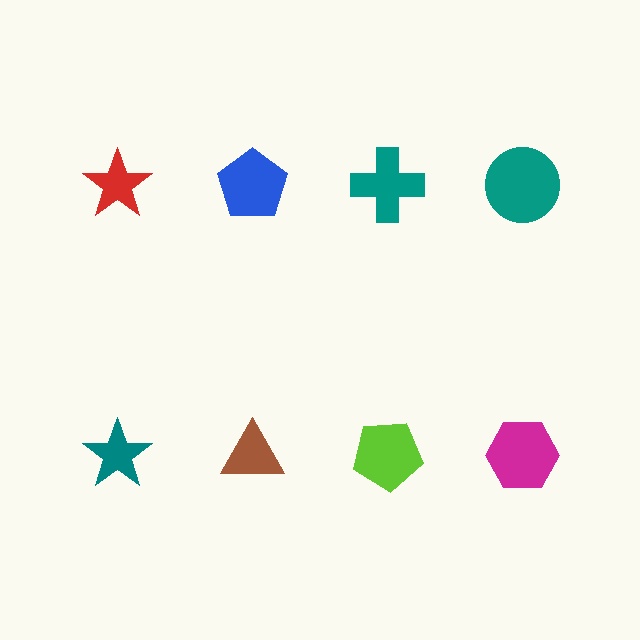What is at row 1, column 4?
A teal circle.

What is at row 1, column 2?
A blue pentagon.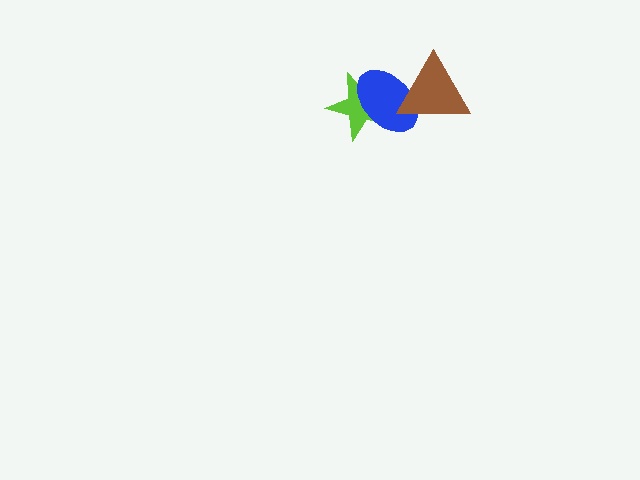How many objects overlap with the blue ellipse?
2 objects overlap with the blue ellipse.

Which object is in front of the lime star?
The blue ellipse is in front of the lime star.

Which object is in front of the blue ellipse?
The brown triangle is in front of the blue ellipse.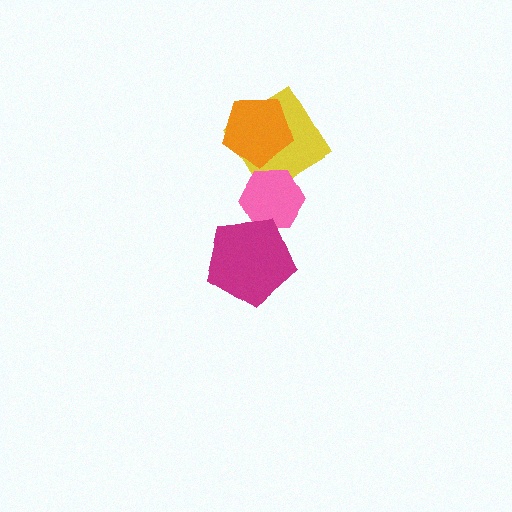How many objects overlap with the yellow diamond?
2 objects overlap with the yellow diamond.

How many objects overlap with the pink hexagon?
2 objects overlap with the pink hexagon.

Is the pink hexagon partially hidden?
Yes, it is partially covered by another shape.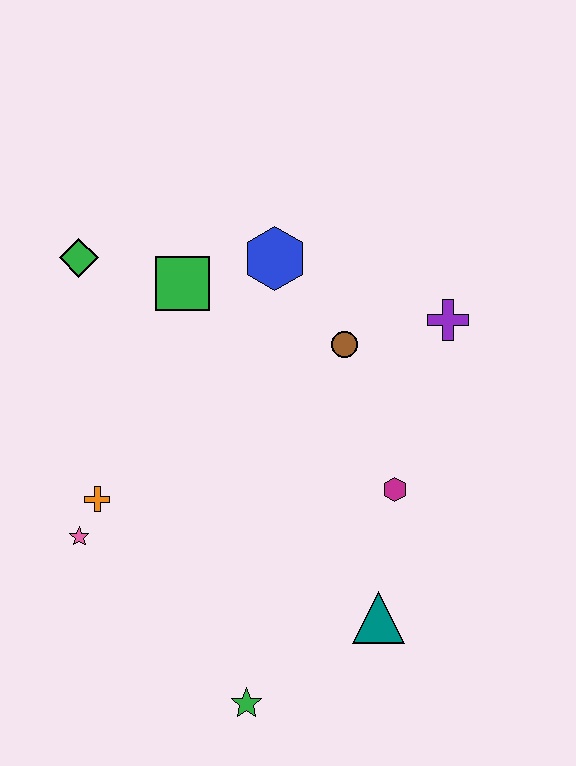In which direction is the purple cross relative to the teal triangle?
The purple cross is above the teal triangle.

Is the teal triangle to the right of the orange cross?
Yes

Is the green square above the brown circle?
Yes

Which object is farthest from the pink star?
The purple cross is farthest from the pink star.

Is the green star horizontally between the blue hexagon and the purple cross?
No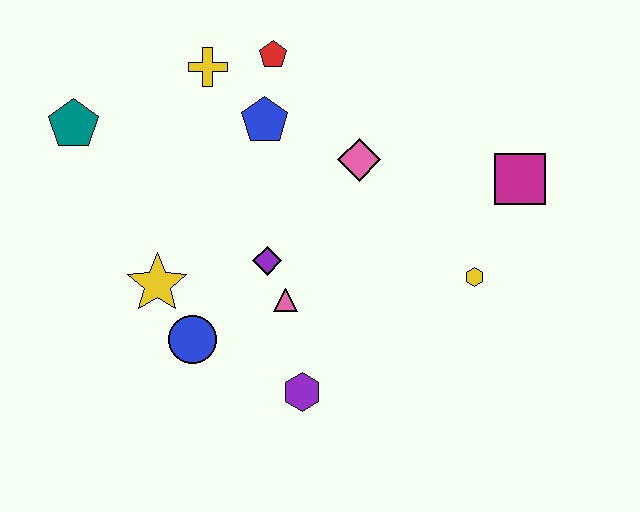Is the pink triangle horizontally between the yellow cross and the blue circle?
No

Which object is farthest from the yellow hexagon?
The teal pentagon is farthest from the yellow hexagon.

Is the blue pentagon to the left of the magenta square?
Yes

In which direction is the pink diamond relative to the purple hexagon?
The pink diamond is above the purple hexagon.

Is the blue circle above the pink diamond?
No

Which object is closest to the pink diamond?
The blue pentagon is closest to the pink diamond.